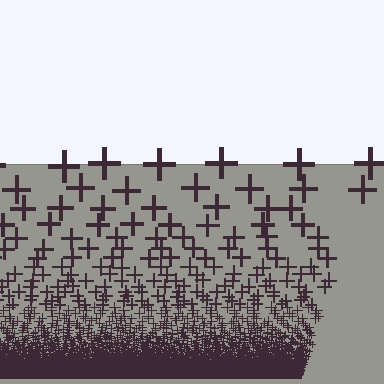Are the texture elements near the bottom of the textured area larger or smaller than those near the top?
Smaller. The gradient is inverted — elements near the bottom are smaller and denser.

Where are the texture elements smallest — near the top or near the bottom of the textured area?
Near the bottom.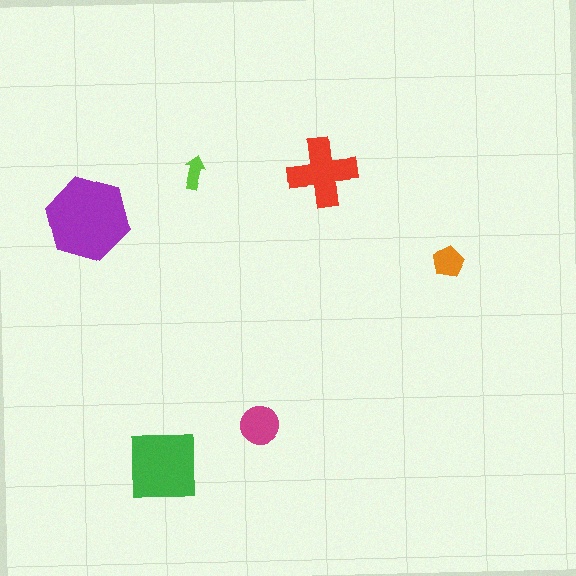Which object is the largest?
The purple hexagon.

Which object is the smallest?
The lime arrow.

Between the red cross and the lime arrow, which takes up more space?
The red cross.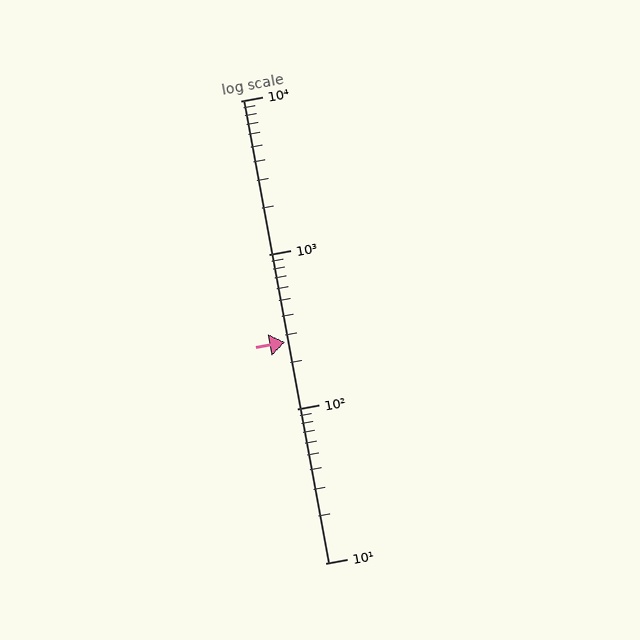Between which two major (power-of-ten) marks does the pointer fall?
The pointer is between 100 and 1000.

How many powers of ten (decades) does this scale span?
The scale spans 3 decades, from 10 to 10000.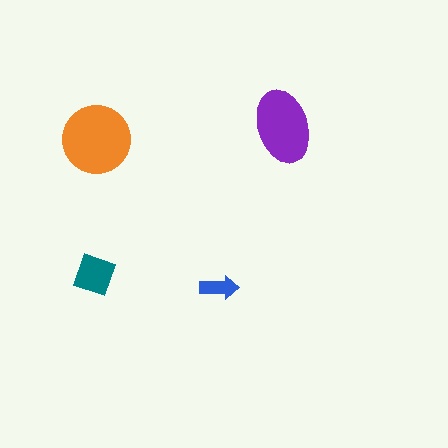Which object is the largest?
The orange circle.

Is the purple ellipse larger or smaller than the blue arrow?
Larger.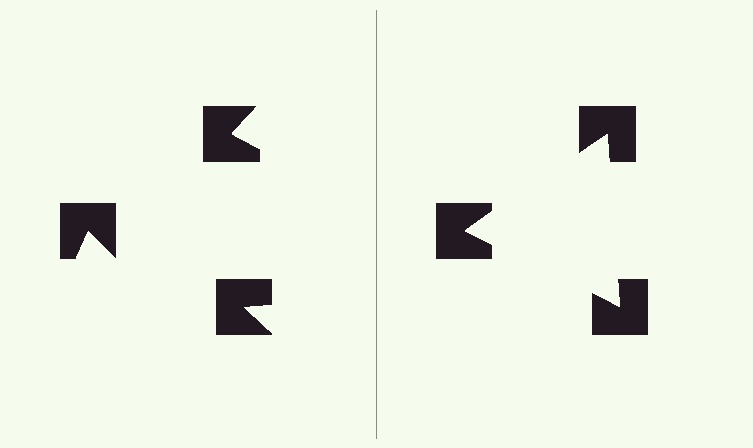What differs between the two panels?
The notched squares are positioned identically on both sides; only the wedge orientations differ. On the right they align to a triangle; on the left they are misaligned.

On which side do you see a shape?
An illusory triangle appears on the right side. On the left side the wedge cuts are rotated, so no coherent shape forms.